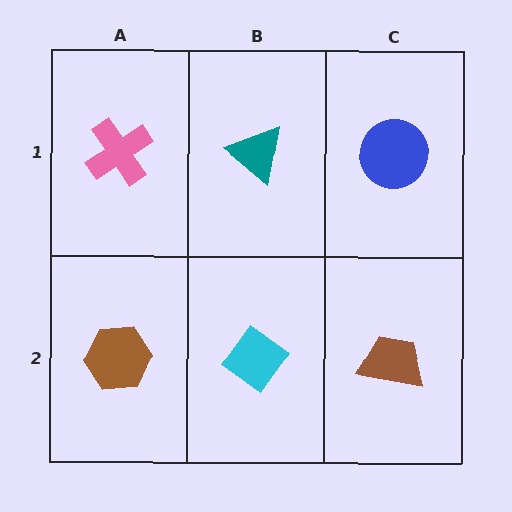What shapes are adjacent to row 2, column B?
A teal triangle (row 1, column B), a brown hexagon (row 2, column A), a brown trapezoid (row 2, column C).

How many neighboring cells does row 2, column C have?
2.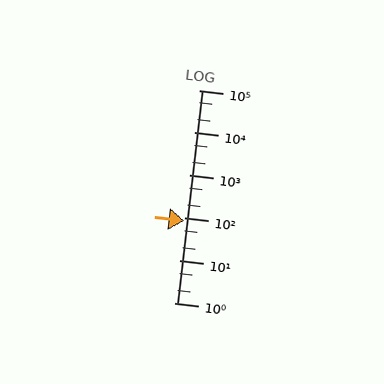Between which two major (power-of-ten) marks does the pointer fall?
The pointer is between 10 and 100.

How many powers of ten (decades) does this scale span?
The scale spans 5 decades, from 1 to 100000.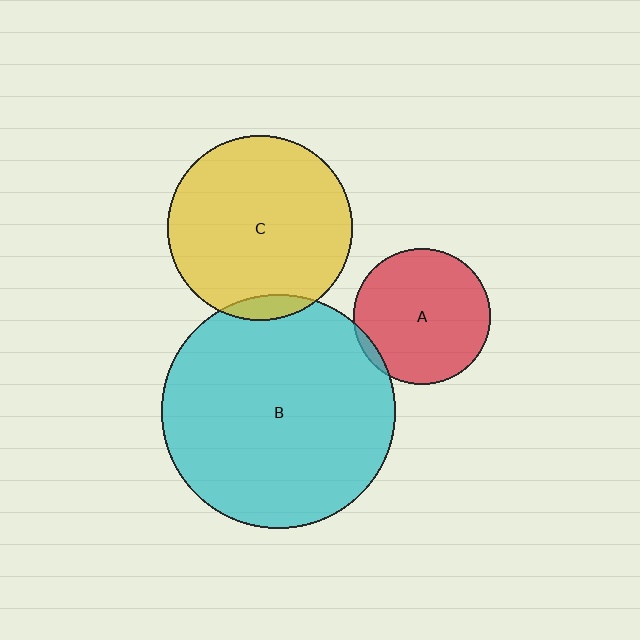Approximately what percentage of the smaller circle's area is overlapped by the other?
Approximately 5%.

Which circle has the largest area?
Circle B (cyan).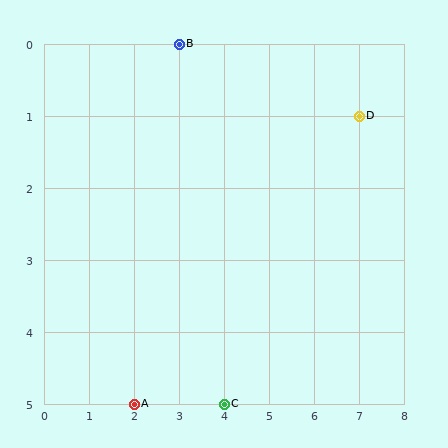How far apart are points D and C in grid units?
Points D and C are 3 columns and 4 rows apart (about 5.0 grid units diagonally).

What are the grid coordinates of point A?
Point A is at grid coordinates (2, 5).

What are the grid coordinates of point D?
Point D is at grid coordinates (7, 1).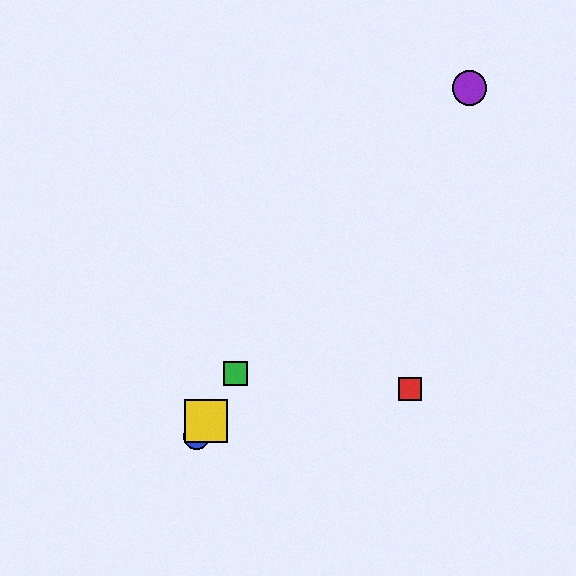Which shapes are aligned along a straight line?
The blue circle, the green square, the yellow square are aligned along a straight line.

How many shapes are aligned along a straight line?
3 shapes (the blue circle, the green square, the yellow square) are aligned along a straight line.